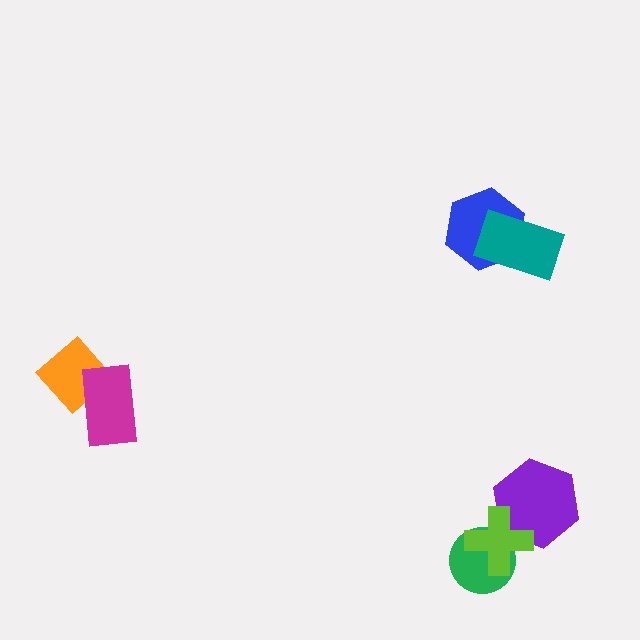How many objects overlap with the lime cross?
2 objects overlap with the lime cross.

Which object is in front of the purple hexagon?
The lime cross is in front of the purple hexagon.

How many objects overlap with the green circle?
1 object overlaps with the green circle.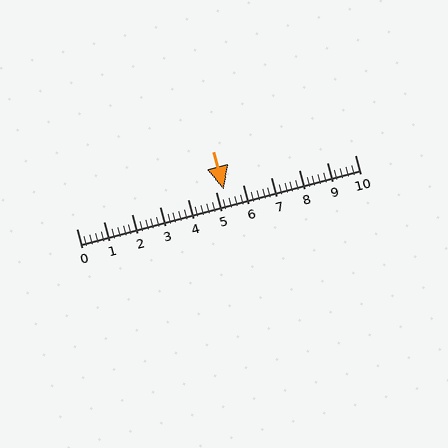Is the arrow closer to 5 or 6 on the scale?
The arrow is closer to 5.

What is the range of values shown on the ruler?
The ruler shows values from 0 to 10.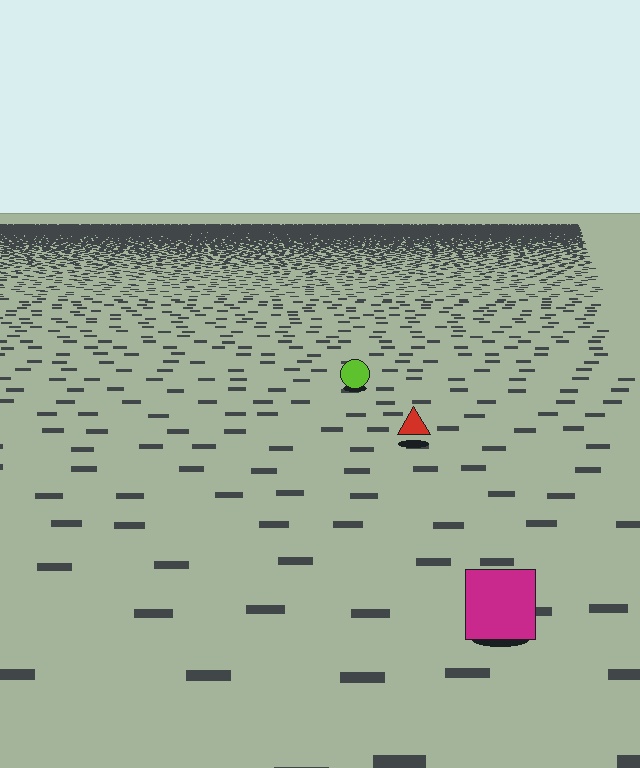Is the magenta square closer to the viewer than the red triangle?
Yes. The magenta square is closer — you can tell from the texture gradient: the ground texture is coarser near it.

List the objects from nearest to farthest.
From nearest to farthest: the magenta square, the red triangle, the lime circle.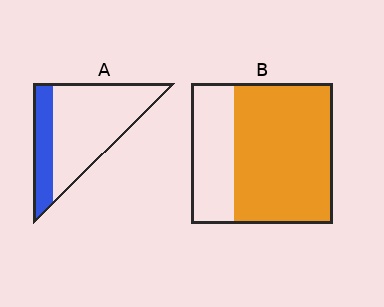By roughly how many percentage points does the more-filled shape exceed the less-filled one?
By roughly 45 percentage points (B over A).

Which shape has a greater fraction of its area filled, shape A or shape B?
Shape B.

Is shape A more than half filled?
No.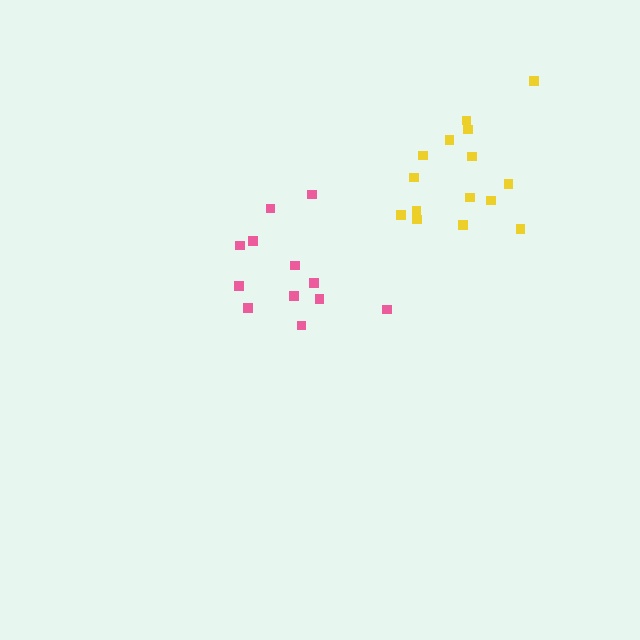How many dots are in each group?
Group 1: 15 dots, Group 2: 12 dots (27 total).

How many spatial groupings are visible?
There are 2 spatial groupings.